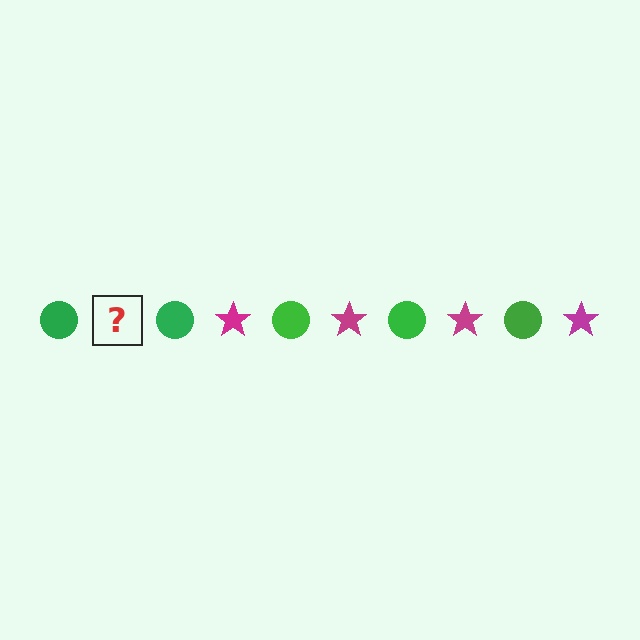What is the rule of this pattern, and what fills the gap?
The rule is that the pattern alternates between green circle and magenta star. The gap should be filled with a magenta star.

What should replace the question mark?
The question mark should be replaced with a magenta star.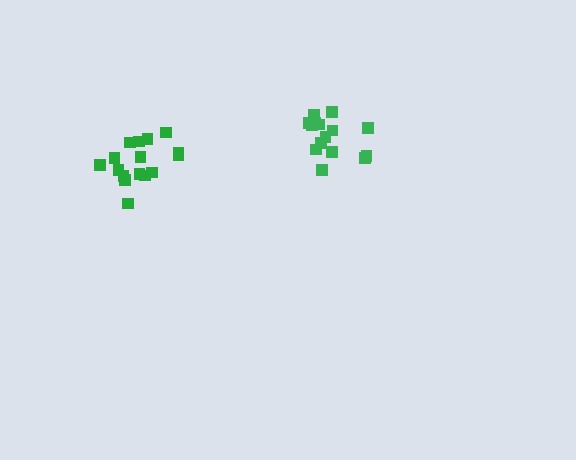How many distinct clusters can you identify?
There are 2 distinct clusters.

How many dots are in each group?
Group 1: 16 dots, Group 2: 15 dots (31 total).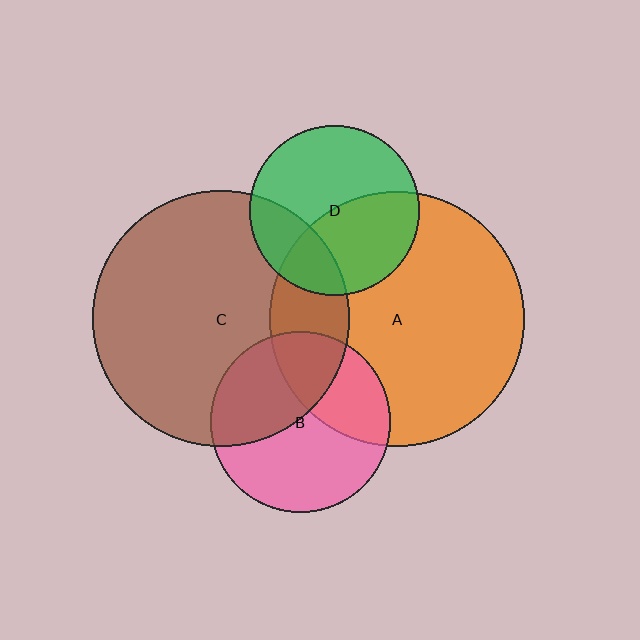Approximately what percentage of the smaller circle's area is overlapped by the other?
Approximately 25%.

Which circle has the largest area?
Circle C (brown).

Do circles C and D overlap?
Yes.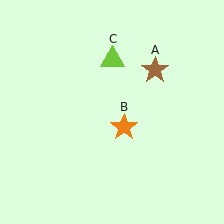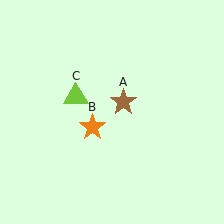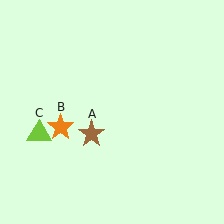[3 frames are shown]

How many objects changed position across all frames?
3 objects changed position: brown star (object A), orange star (object B), lime triangle (object C).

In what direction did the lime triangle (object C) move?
The lime triangle (object C) moved down and to the left.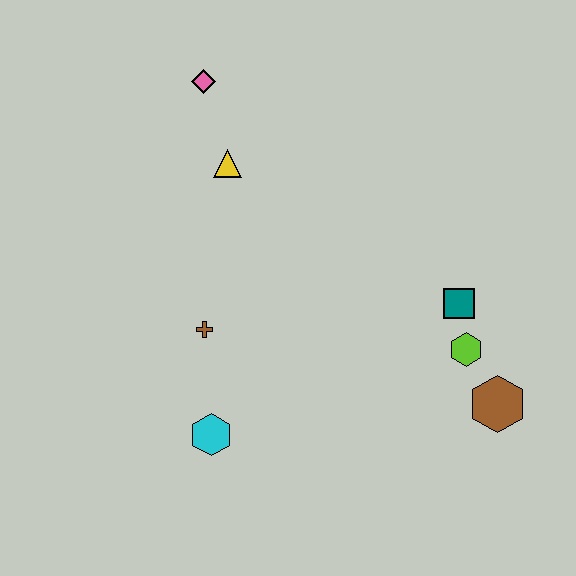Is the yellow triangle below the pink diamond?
Yes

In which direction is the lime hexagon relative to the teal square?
The lime hexagon is below the teal square.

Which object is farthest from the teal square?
The pink diamond is farthest from the teal square.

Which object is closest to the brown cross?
The cyan hexagon is closest to the brown cross.